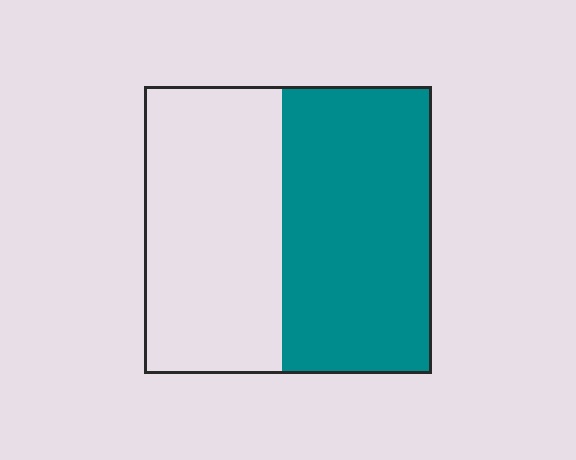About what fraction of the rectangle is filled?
About one half (1/2).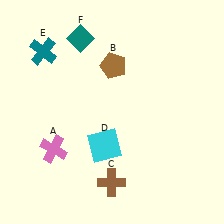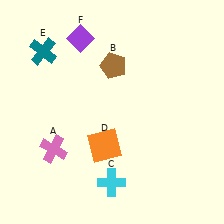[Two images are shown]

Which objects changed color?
C changed from brown to cyan. D changed from cyan to orange. F changed from teal to purple.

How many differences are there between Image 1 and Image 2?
There are 3 differences between the two images.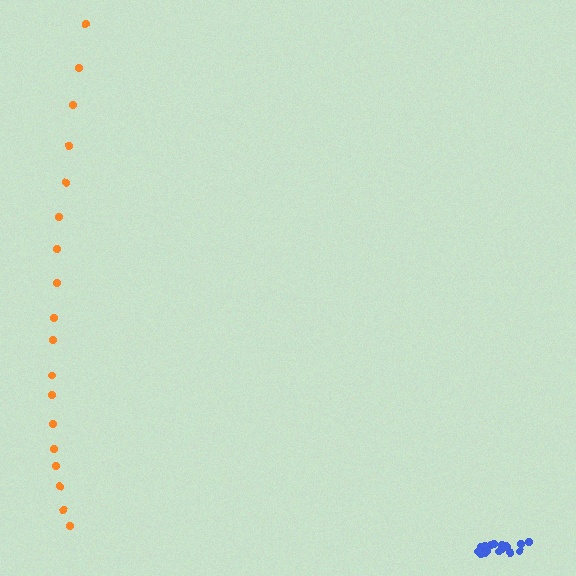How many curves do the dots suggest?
There are 2 distinct paths.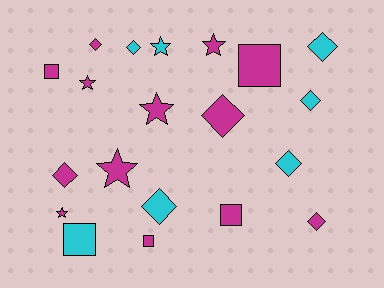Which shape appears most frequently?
Diamond, with 9 objects.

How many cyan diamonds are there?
There are 5 cyan diamonds.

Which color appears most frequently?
Magenta, with 13 objects.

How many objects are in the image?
There are 20 objects.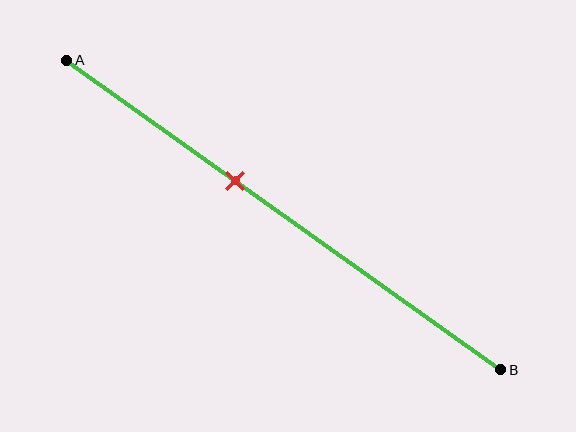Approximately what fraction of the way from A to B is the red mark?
The red mark is approximately 40% of the way from A to B.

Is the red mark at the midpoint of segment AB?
No, the mark is at about 40% from A, not at the 50% midpoint.